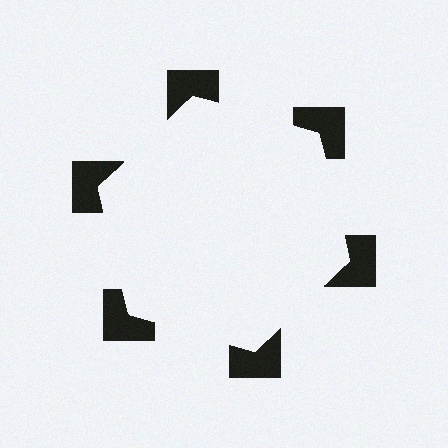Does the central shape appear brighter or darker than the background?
It typically appears slightly brighter than the background, even though no actual brightness change is drawn.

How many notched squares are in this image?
There are 6 — one at each vertex of the illusory hexagon.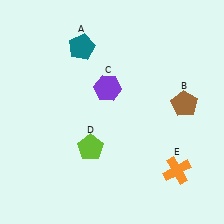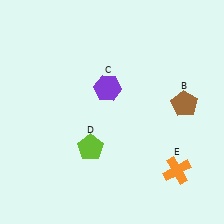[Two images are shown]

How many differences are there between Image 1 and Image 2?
There is 1 difference between the two images.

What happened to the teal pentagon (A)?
The teal pentagon (A) was removed in Image 2. It was in the top-left area of Image 1.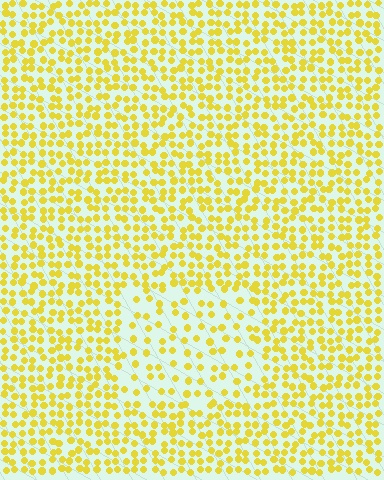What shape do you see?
I see a rectangle.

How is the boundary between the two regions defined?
The boundary is defined by a change in element density (approximately 1.9x ratio). All elements are the same color, size, and shape.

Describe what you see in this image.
The image contains small yellow elements arranged at two different densities. A rectangle-shaped region is visible where the elements are less densely packed than the surrounding area.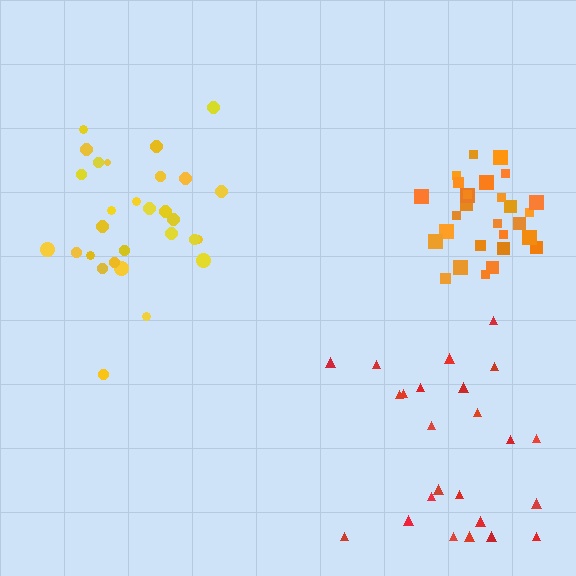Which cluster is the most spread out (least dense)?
Red.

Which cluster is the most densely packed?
Orange.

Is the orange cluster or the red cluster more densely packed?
Orange.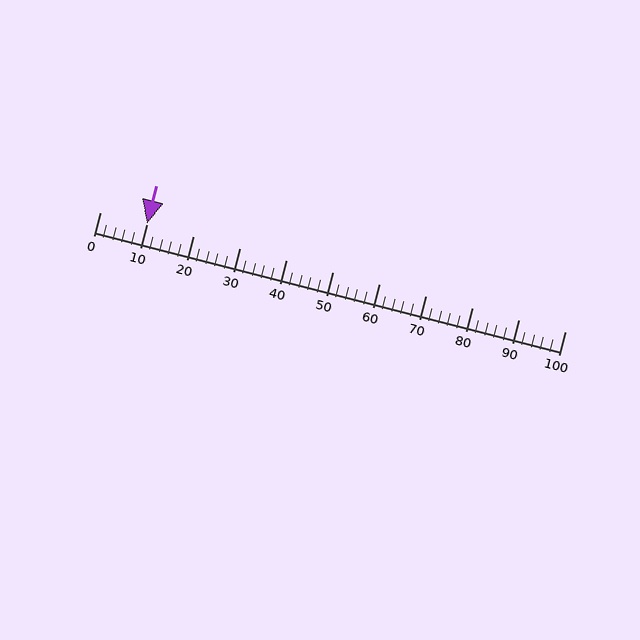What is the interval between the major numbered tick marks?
The major tick marks are spaced 10 units apart.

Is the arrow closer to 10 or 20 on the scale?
The arrow is closer to 10.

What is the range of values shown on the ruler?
The ruler shows values from 0 to 100.